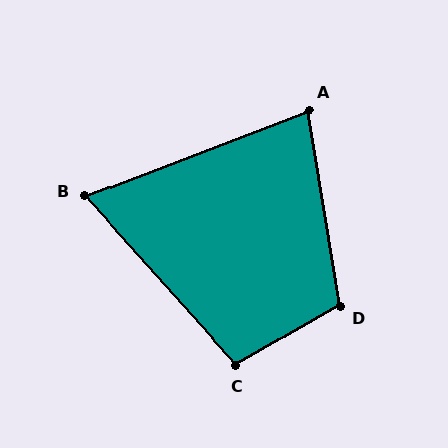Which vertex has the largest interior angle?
D, at approximately 111 degrees.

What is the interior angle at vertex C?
Approximately 102 degrees (obtuse).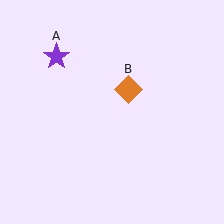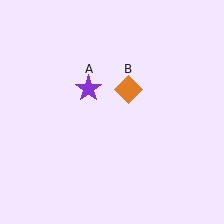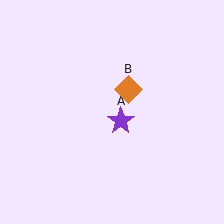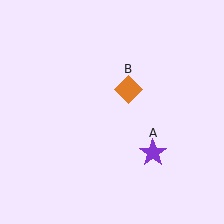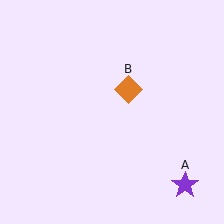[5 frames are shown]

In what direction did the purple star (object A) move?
The purple star (object A) moved down and to the right.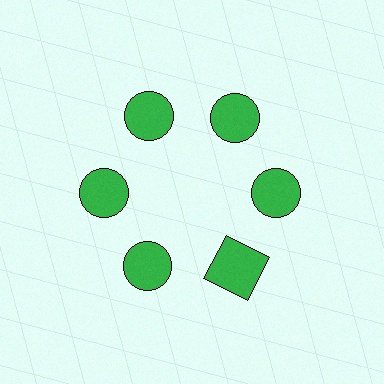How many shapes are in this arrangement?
There are 6 shapes arranged in a ring pattern.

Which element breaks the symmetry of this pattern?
The green square at roughly the 5 o'clock position breaks the symmetry. All other shapes are green circles.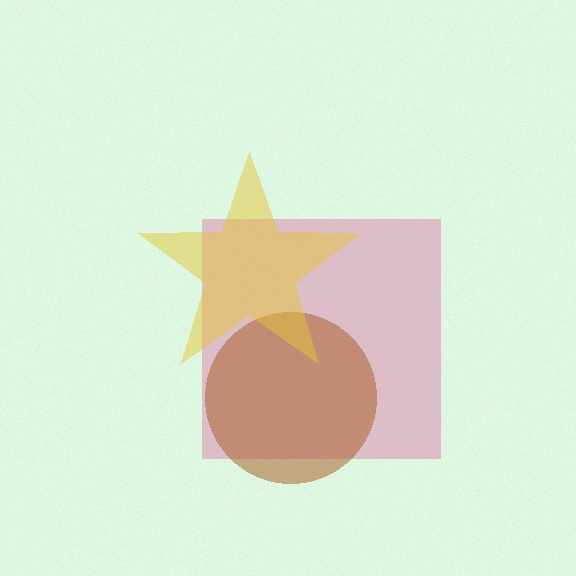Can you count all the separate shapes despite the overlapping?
Yes, there are 3 separate shapes.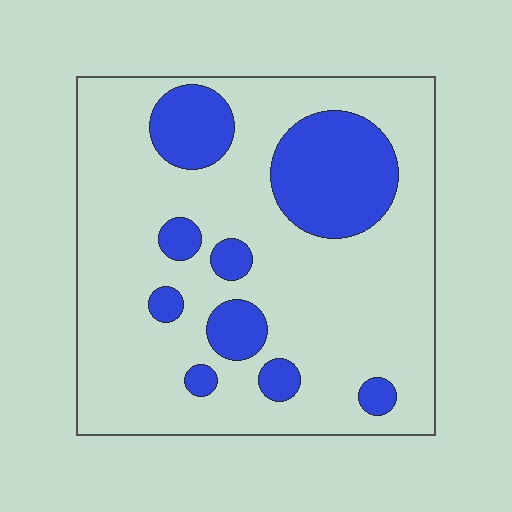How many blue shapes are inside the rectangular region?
9.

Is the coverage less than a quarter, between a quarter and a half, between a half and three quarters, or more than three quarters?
Less than a quarter.